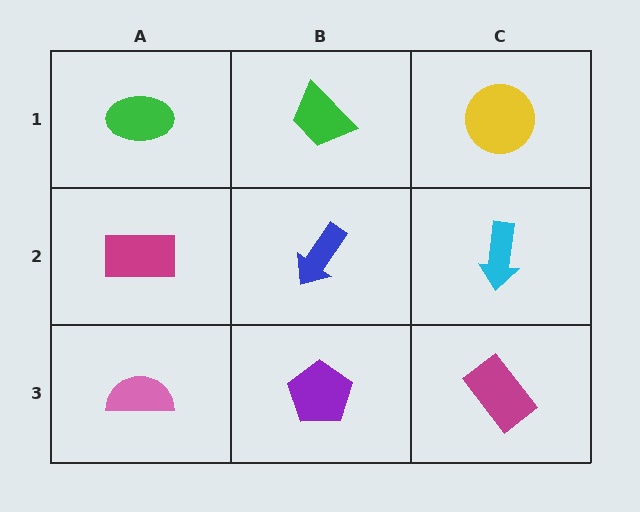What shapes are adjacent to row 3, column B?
A blue arrow (row 2, column B), a pink semicircle (row 3, column A), a magenta rectangle (row 3, column C).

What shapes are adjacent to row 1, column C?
A cyan arrow (row 2, column C), a green trapezoid (row 1, column B).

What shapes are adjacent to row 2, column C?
A yellow circle (row 1, column C), a magenta rectangle (row 3, column C), a blue arrow (row 2, column B).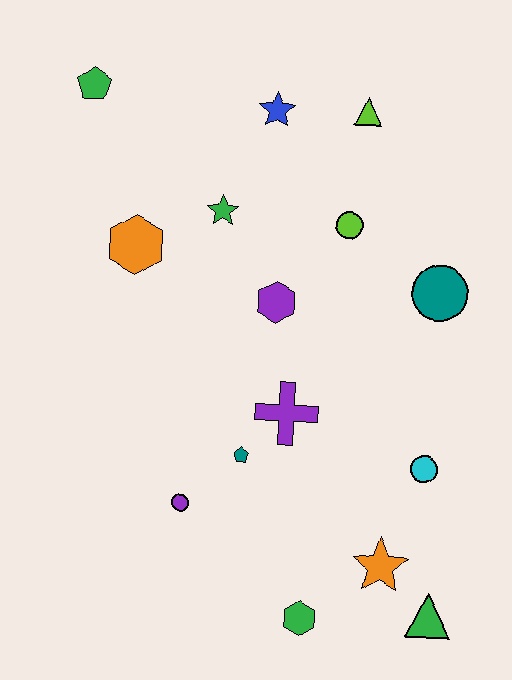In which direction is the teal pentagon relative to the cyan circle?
The teal pentagon is to the left of the cyan circle.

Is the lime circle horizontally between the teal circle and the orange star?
No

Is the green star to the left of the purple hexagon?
Yes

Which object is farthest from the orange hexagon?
The green triangle is farthest from the orange hexagon.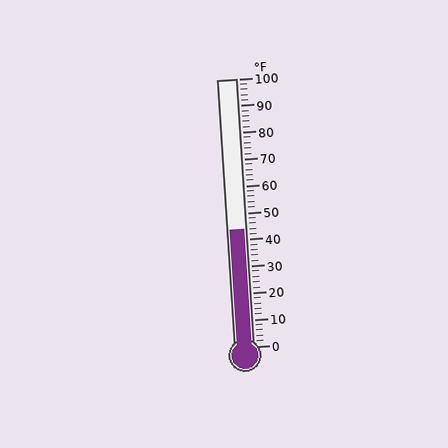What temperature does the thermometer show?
The thermometer shows approximately 44°F.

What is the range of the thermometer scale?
The thermometer scale ranges from 0°F to 100°F.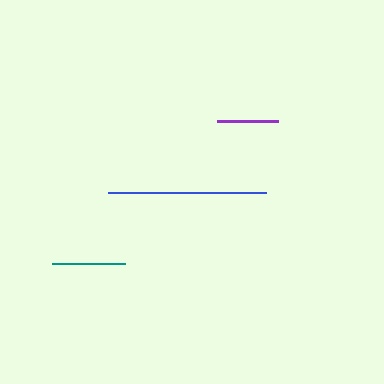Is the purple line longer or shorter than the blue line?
The blue line is longer than the purple line.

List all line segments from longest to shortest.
From longest to shortest: blue, teal, purple.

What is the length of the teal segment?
The teal segment is approximately 73 pixels long.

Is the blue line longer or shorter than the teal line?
The blue line is longer than the teal line.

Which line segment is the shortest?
The purple line is the shortest at approximately 62 pixels.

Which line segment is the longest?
The blue line is the longest at approximately 159 pixels.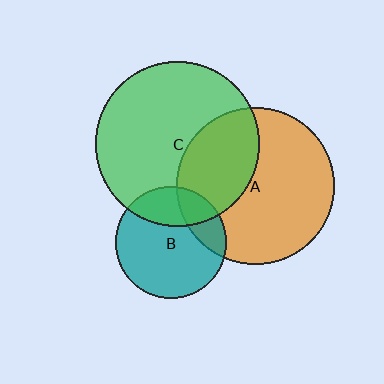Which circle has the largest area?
Circle C (green).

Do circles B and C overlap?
Yes.